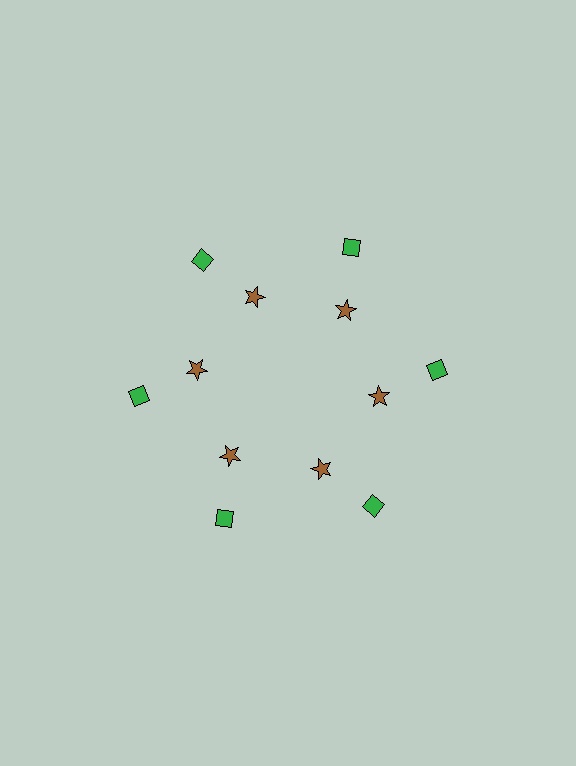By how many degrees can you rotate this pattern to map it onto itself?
The pattern maps onto itself every 60 degrees of rotation.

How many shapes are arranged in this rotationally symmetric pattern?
There are 12 shapes, arranged in 6 groups of 2.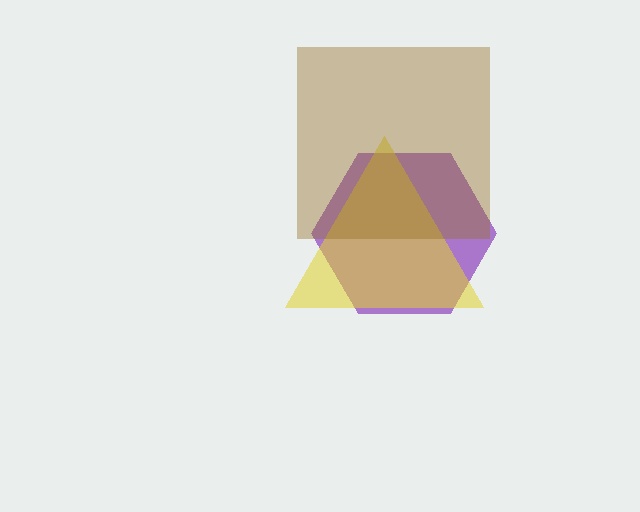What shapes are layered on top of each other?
The layered shapes are: a purple hexagon, a yellow triangle, a brown square.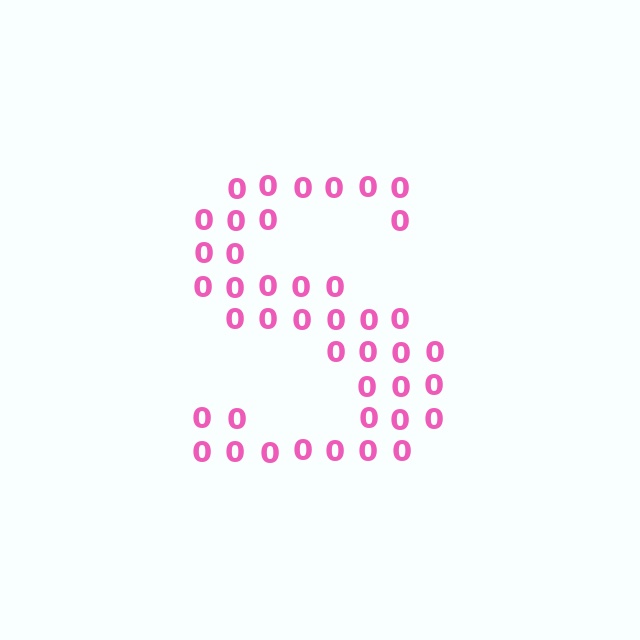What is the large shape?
The large shape is the letter S.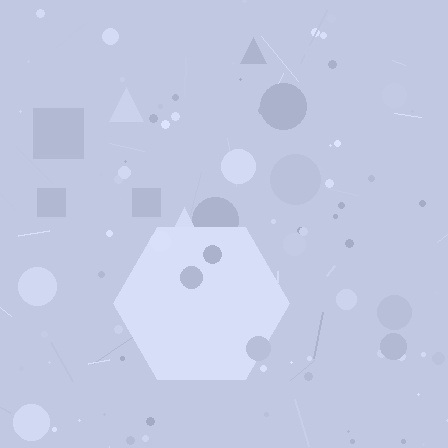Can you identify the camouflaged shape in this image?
The camouflaged shape is a hexagon.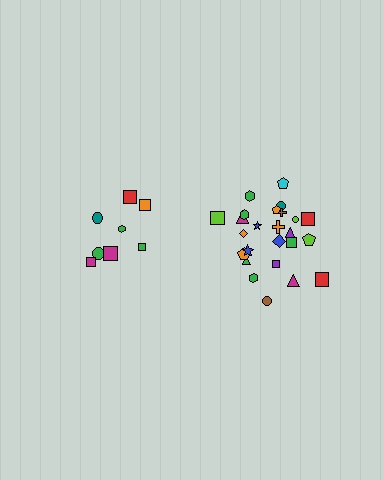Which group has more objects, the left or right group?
The right group.